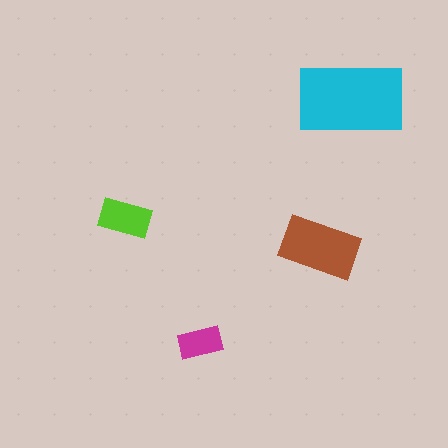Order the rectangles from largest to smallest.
the cyan one, the brown one, the lime one, the magenta one.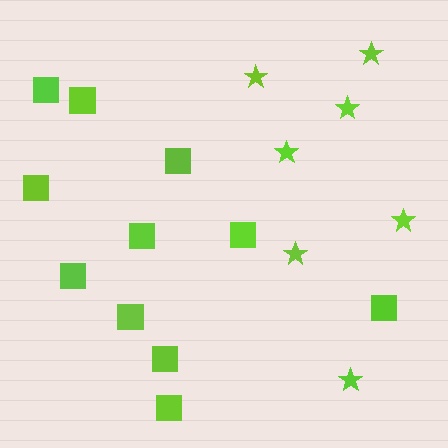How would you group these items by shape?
There are 2 groups: one group of stars (7) and one group of squares (11).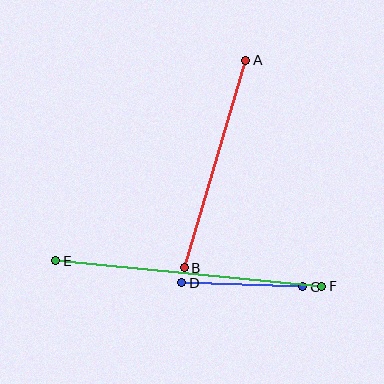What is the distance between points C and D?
The distance is approximately 121 pixels.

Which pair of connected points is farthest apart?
Points E and F are farthest apart.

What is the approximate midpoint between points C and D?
The midpoint is at approximately (242, 285) pixels.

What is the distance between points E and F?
The distance is approximately 268 pixels.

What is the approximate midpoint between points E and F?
The midpoint is at approximately (189, 274) pixels.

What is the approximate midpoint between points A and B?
The midpoint is at approximately (215, 164) pixels.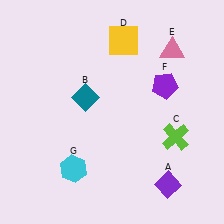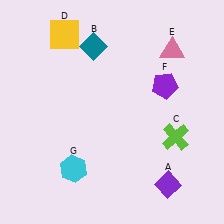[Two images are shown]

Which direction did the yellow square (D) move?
The yellow square (D) moved left.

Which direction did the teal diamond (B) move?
The teal diamond (B) moved up.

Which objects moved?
The objects that moved are: the teal diamond (B), the yellow square (D).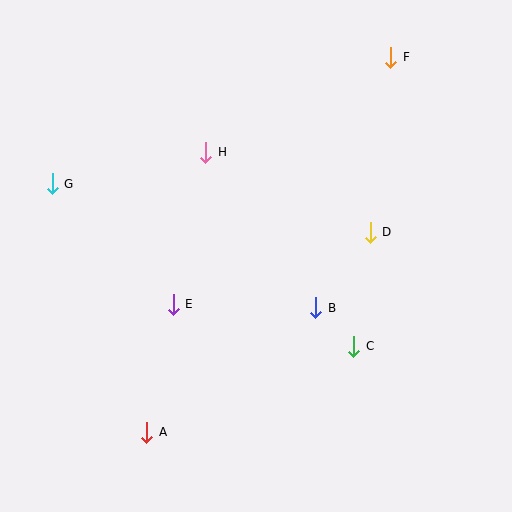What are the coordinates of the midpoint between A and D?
The midpoint between A and D is at (258, 332).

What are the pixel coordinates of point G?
Point G is at (52, 184).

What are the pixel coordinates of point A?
Point A is at (147, 432).